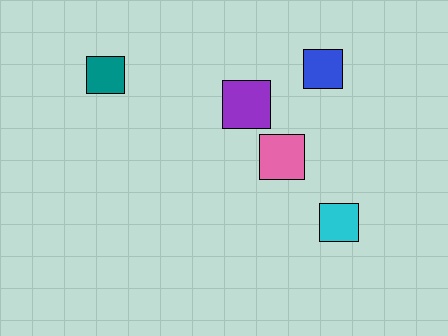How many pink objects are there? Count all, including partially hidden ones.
There is 1 pink object.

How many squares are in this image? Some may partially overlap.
There are 5 squares.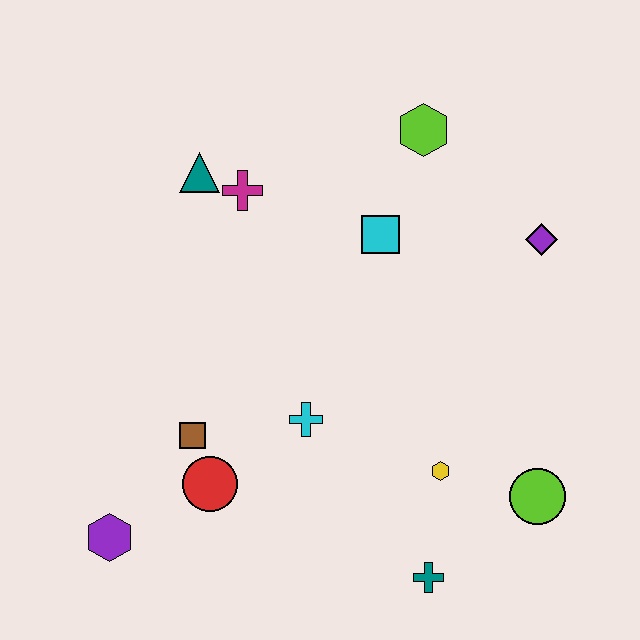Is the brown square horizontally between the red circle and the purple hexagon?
Yes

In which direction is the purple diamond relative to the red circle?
The purple diamond is to the right of the red circle.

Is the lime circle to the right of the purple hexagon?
Yes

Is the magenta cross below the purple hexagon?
No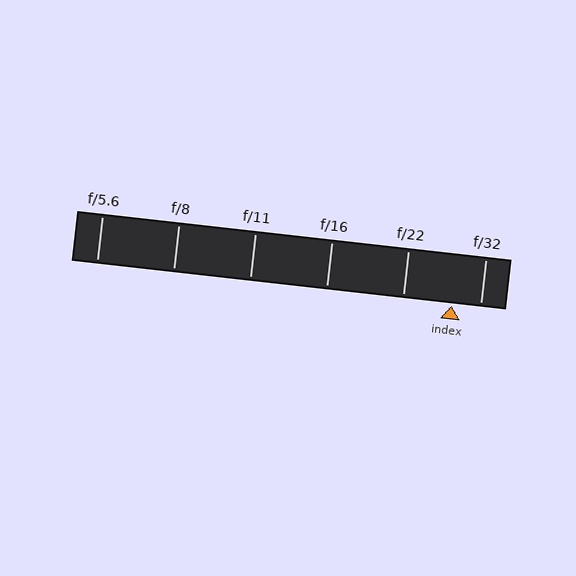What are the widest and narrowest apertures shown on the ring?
The widest aperture shown is f/5.6 and the narrowest is f/32.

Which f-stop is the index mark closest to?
The index mark is closest to f/32.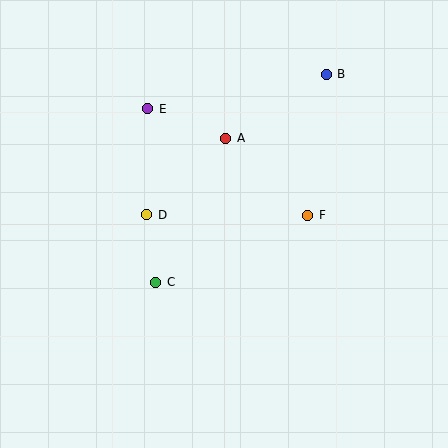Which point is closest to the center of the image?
Point D at (147, 215) is closest to the center.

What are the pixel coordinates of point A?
Point A is at (226, 138).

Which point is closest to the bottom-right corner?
Point F is closest to the bottom-right corner.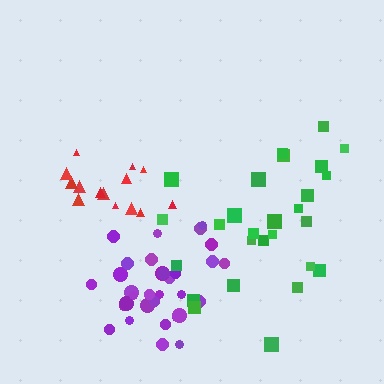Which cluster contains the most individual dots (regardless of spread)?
Purple (32).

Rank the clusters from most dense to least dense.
red, purple, green.